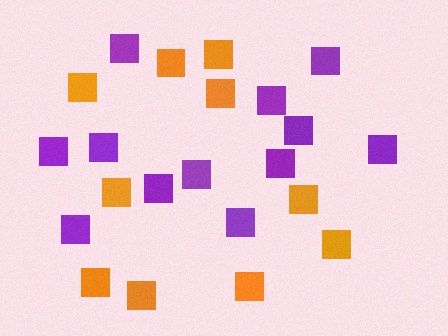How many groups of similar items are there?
There are 2 groups: one group of orange squares (10) and one group of purple squares (12).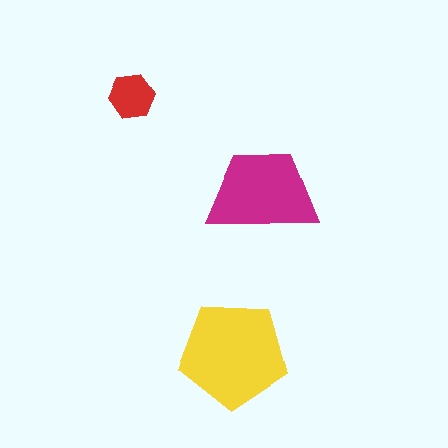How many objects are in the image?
There are 3 objects in the image.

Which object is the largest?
The yellow pentagon.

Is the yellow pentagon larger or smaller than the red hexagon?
Larger.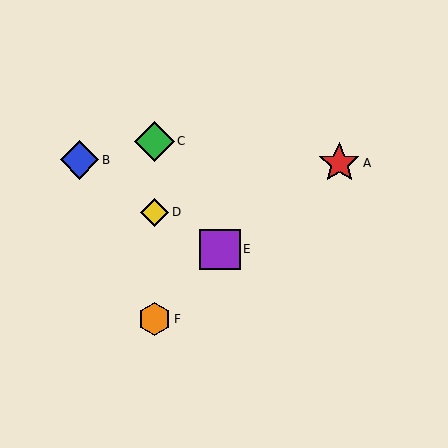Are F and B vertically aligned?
No, F is at x≈154 and B is at x≈79.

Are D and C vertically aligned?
Yes, both are at x≈154.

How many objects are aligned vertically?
3 objects (C, D, F) are aligned vertically.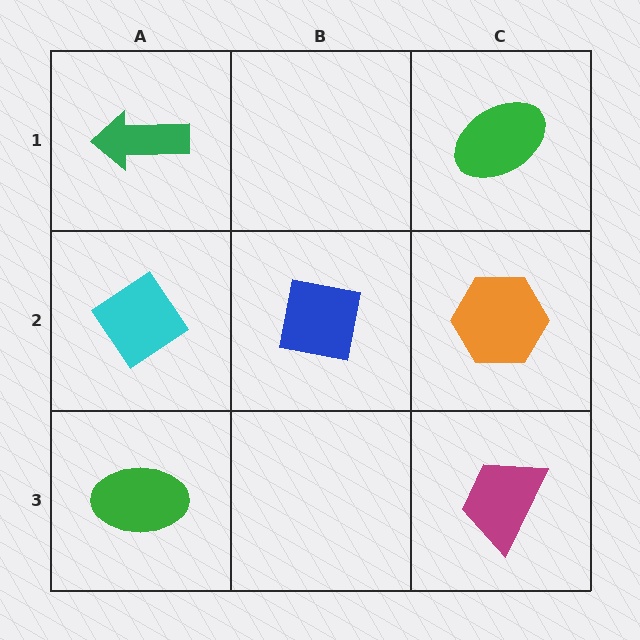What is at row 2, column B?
A blue square.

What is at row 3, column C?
A magenta trapezoid.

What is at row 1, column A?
A green arrow.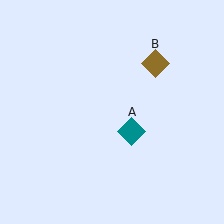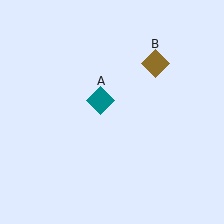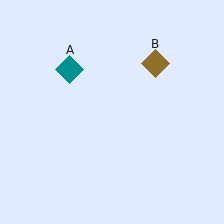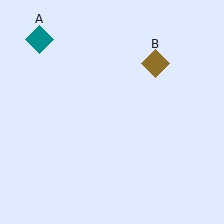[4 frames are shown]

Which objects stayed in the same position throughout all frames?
Brown diamond (object B) remained stationary.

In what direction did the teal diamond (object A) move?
The teal diamond (object A) moved up and to the left.